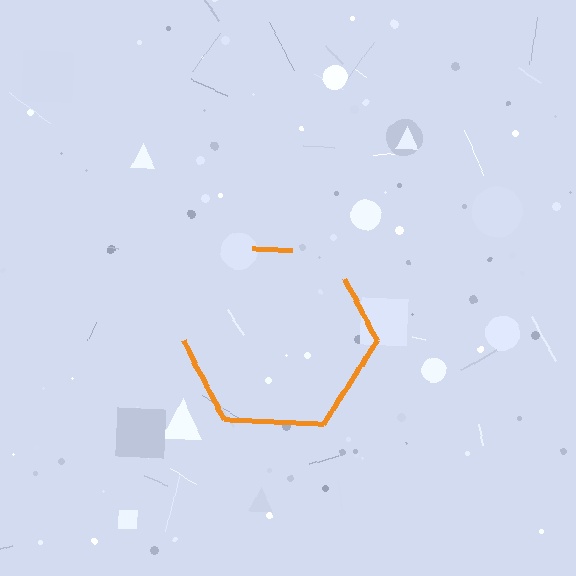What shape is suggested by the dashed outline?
The dashed outline suggests a hexagon.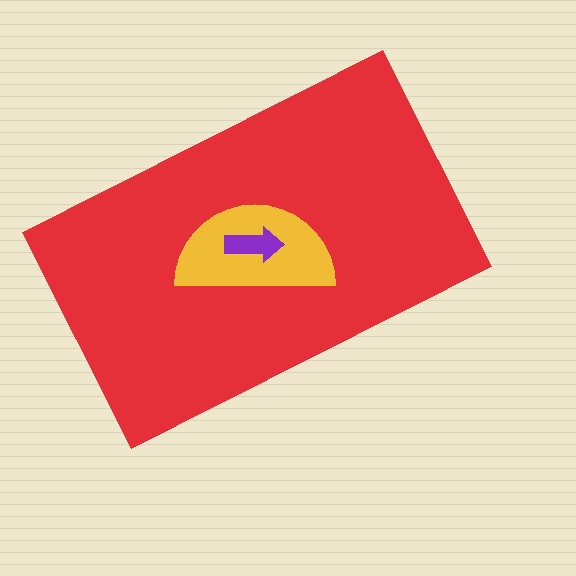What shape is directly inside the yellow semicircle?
The purple arrow.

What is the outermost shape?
The red rectangle.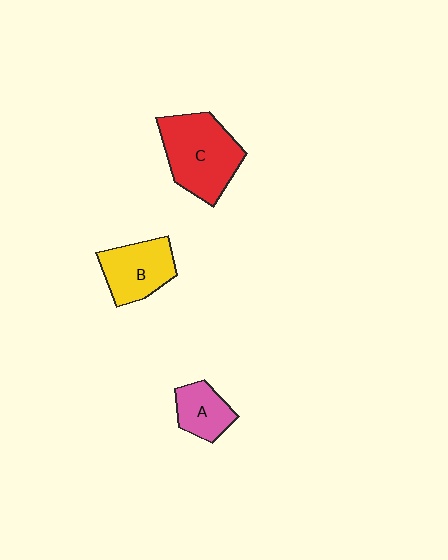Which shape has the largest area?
Shape C (red).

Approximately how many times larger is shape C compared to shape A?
Approximately 2.1 times.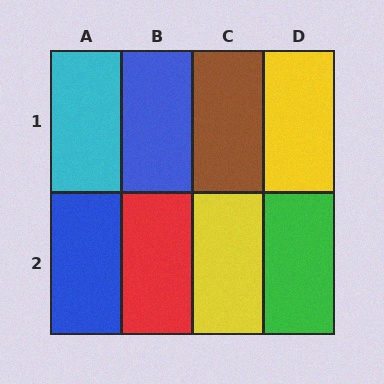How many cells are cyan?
1 cell is cyan.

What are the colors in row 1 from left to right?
Cyan, blue, brown, yellow.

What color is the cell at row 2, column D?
Green.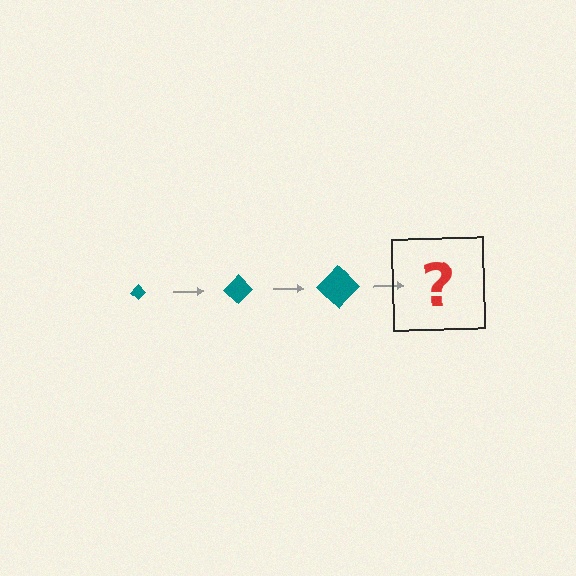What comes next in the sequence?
The next element should be a teal diamond, larger than the previous one.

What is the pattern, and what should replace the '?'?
The pattern is that the diamond gets progressively larger each step. The '?' should be a teal diamond, larger than the previous one.